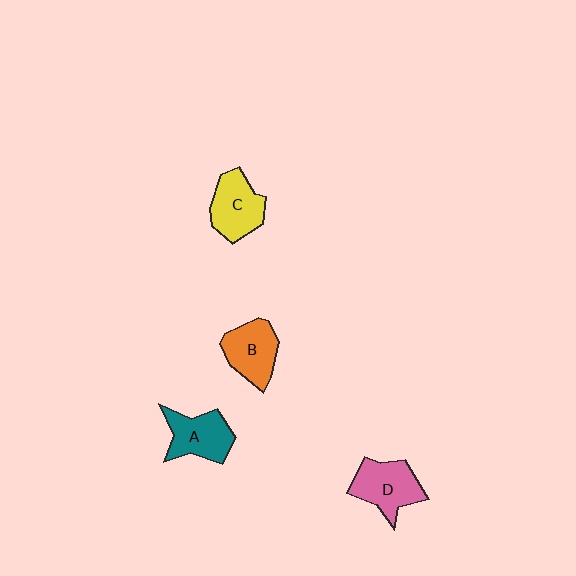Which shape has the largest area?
Shape D (pink).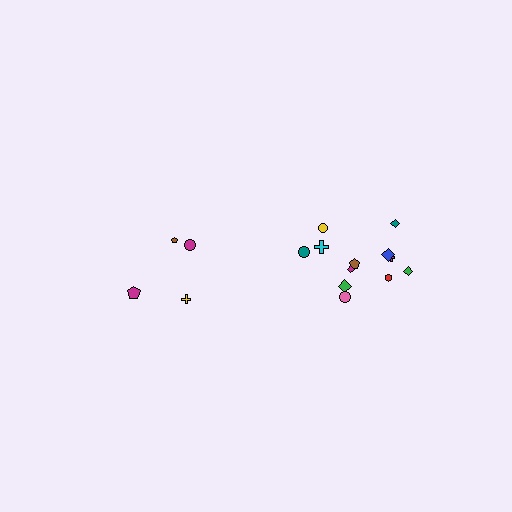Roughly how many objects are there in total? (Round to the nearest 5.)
Roughly 15 objects in total.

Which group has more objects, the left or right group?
The right group.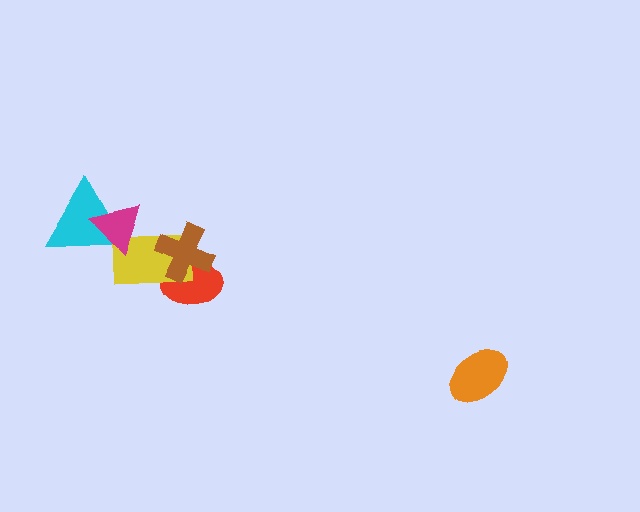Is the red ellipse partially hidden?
Yes, it is partially covered by another shape.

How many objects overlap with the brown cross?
2 objects overlap with the brown cross.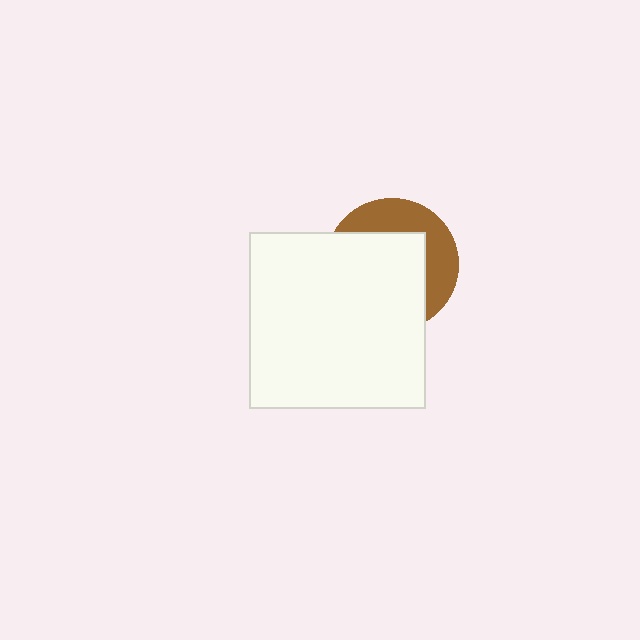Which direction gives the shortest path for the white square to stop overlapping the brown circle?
Moving toward the lower-left gives the shortest separation.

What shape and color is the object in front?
The object in front is a white square.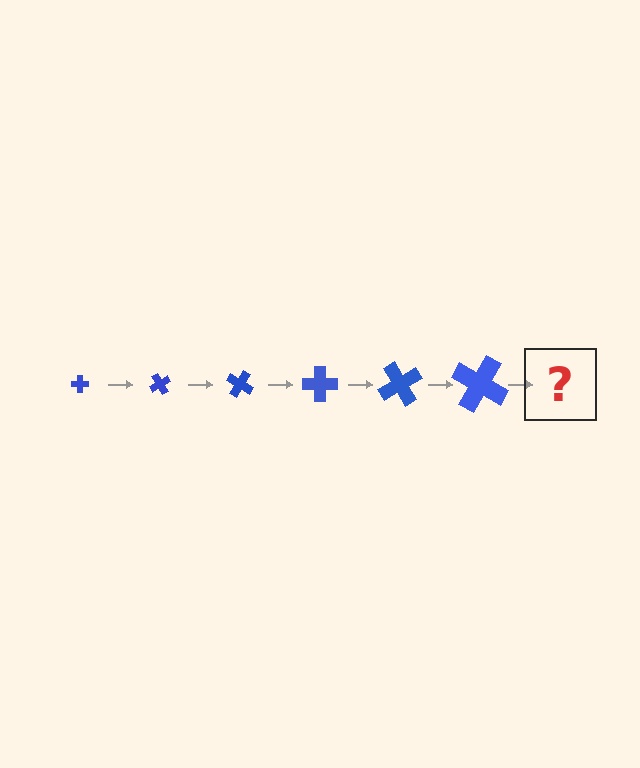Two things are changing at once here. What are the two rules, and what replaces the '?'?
The two rules are that the cross grows larger each step and it rotates 60 degrees each step. The '?' should be a cross, larger than the previous one and rotated 360 degrees from the start.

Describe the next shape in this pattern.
It should be a cross, larger than the previous one and rotated 360 degrees from the start.